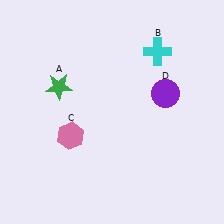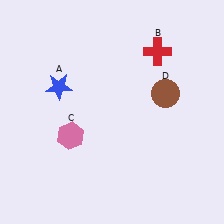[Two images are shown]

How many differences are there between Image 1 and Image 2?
There are 3 differences between the two images.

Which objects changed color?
A changed from green to blue. B changed from cyan to red. D changed from purple to brown.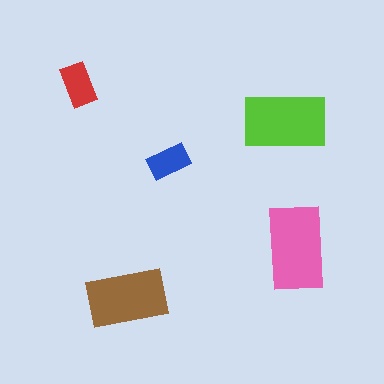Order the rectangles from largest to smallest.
the pink one, the lime one, the brown one, the red one, the blue one.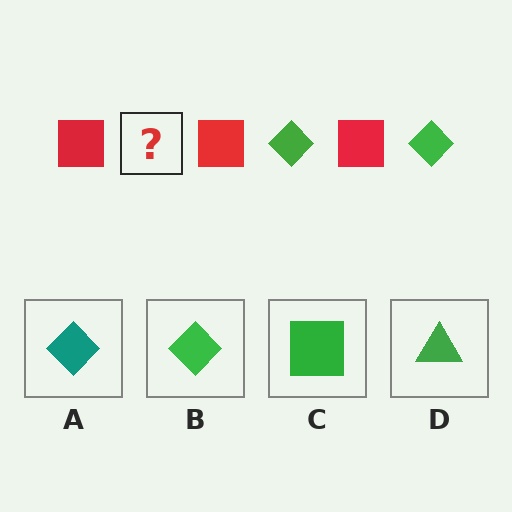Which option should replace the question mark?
Option B.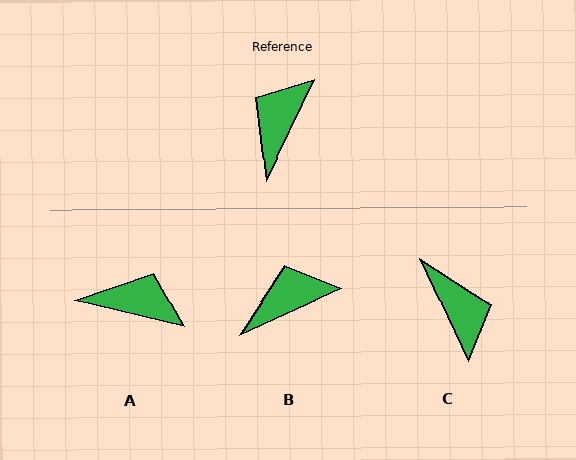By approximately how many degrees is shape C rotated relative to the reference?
Approximately 129 degrees clockwise.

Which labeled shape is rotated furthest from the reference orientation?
C, about 129 degrees away.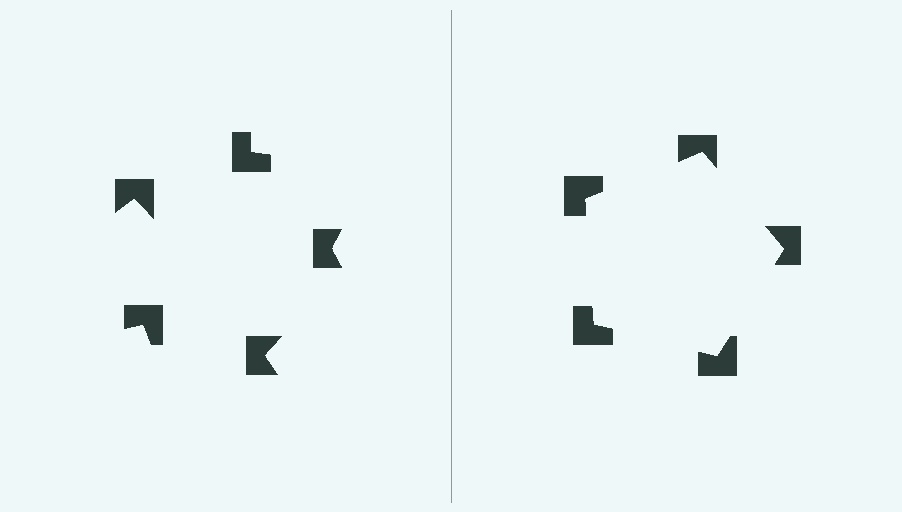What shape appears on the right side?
An illusory pentagon.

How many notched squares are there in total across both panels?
10 — 5 on each side.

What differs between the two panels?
The notched squares are positioned identically on both sides; only the wedge orientations differ. On the right they align to a pentagon; on the left they are misaligned.